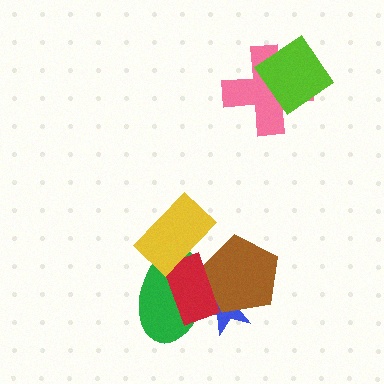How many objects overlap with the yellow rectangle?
2 objects overlap with the yellow rectangle.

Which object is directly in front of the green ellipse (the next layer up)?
The brown pentagon is directly in front of the green ellipse.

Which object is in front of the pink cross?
The lime diamond is in front of the pink cross.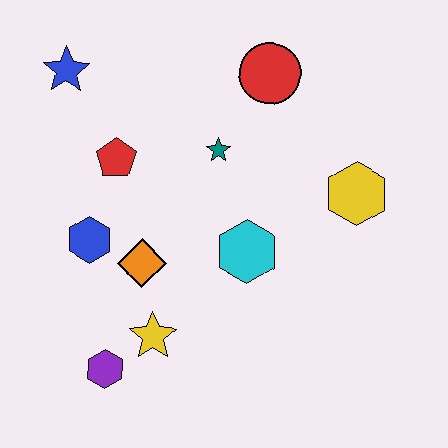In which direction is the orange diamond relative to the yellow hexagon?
The orange diamond is to the left of the yellow hexagon.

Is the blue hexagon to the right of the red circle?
No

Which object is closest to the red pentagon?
The blue hexagon is closest to the red pentagon.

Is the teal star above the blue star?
No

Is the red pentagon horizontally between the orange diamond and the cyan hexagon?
No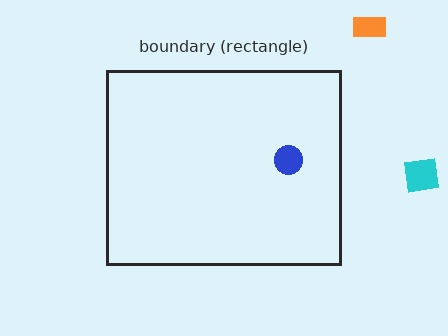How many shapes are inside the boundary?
1 inside, 2 outside.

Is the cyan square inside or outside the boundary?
Outside.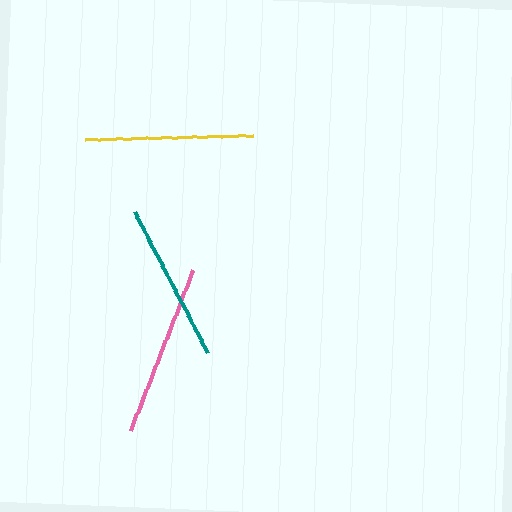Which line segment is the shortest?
The teal line is the shortest at approximately 159 pixels.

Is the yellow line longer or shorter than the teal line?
The yellow line is longer than the teal line.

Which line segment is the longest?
The pink line is the longest at approximately 173 pixels.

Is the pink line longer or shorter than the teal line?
The pink line is longer than the teal line.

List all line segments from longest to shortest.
From longest to shortest: pink, yellow, teal.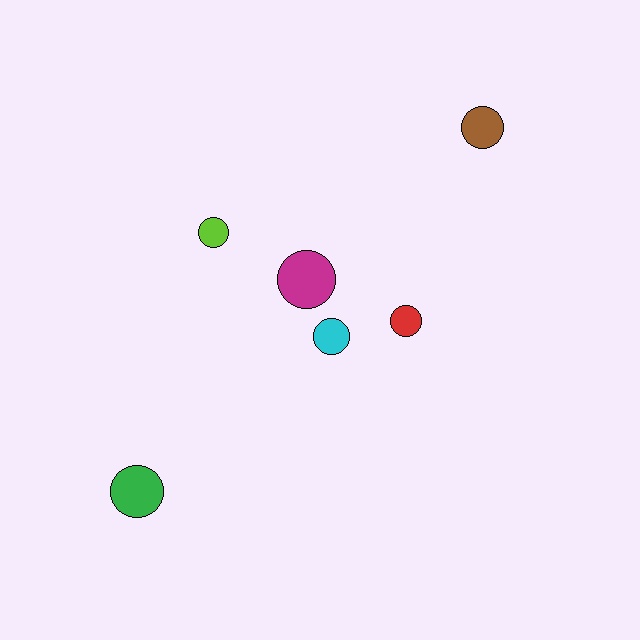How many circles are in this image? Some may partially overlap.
There are 6 circles.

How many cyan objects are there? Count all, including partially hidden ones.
There is 1 cyan object.